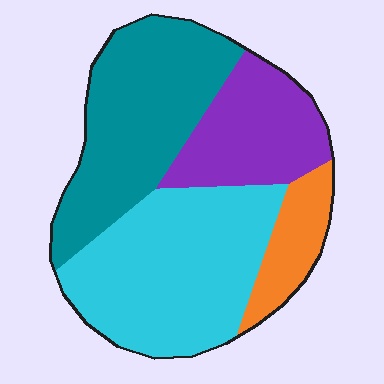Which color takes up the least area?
Orange, at roughly 10%.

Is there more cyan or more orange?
Cyan.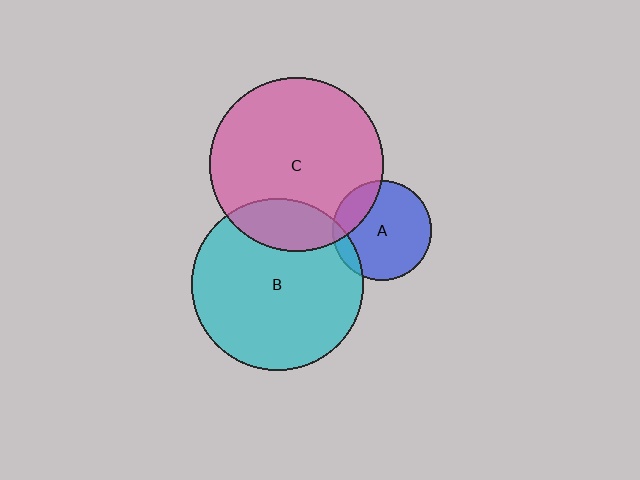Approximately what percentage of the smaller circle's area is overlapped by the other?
Approximately 10%.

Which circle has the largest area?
Circle C (pink).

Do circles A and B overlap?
Yes.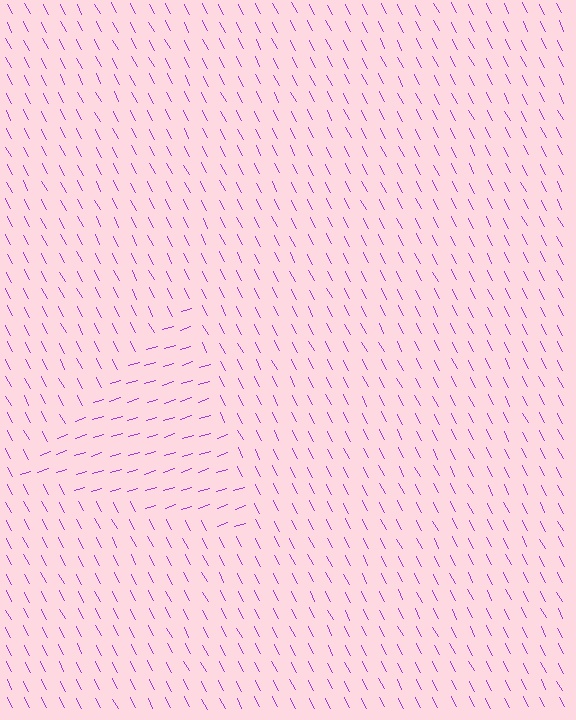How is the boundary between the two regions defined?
The boundary is defined purely by a change in line orientation (approximately 80 degrees difference). All lines are the same color and thickness.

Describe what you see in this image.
The image is filled with small purple line segments. A triangle region in the image has lines oriented differently from the surrounding lines, creating a visible texture boundary.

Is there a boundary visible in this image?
Yes, there is a texture boundary formed by a change in line orientation.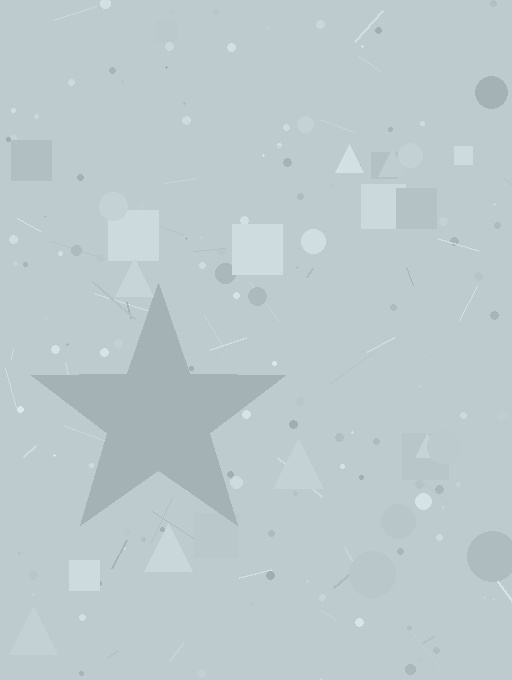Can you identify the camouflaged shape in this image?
The camouflaged shape is a star.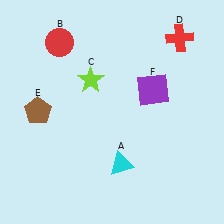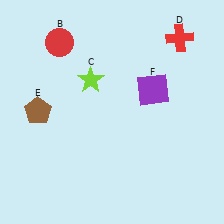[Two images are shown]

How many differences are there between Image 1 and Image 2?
There is 1 difference between the two images.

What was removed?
The cyan triangle (A) was removed in Image 2.